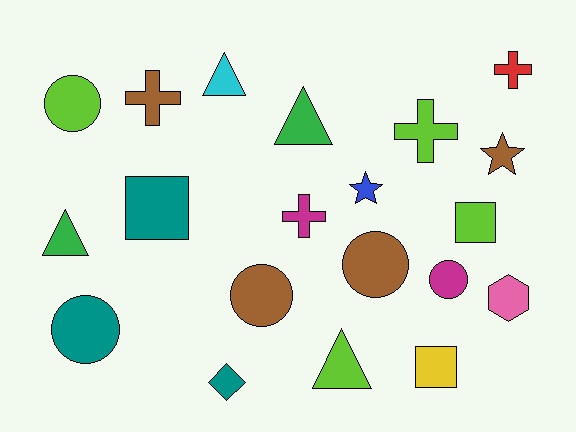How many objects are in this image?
There are 20 objects.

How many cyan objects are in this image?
There is 1 cyan object.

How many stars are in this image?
There are 2 stars.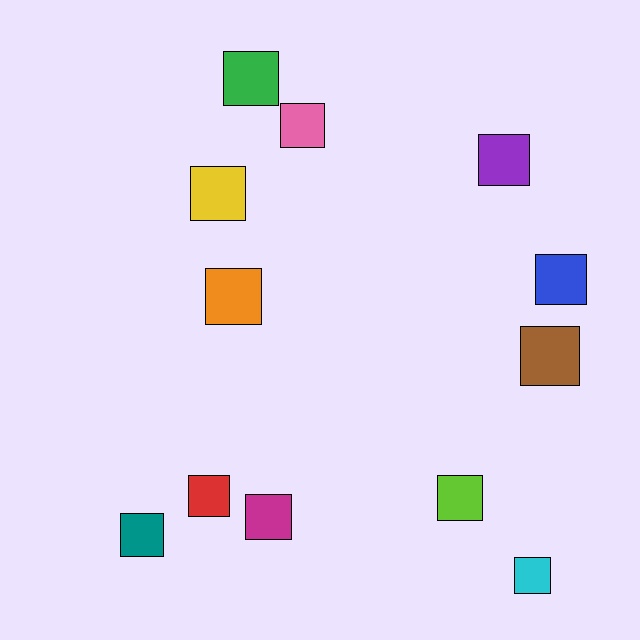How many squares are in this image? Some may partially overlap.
There are 12 squares.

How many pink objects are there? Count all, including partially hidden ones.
There is 1 pink object.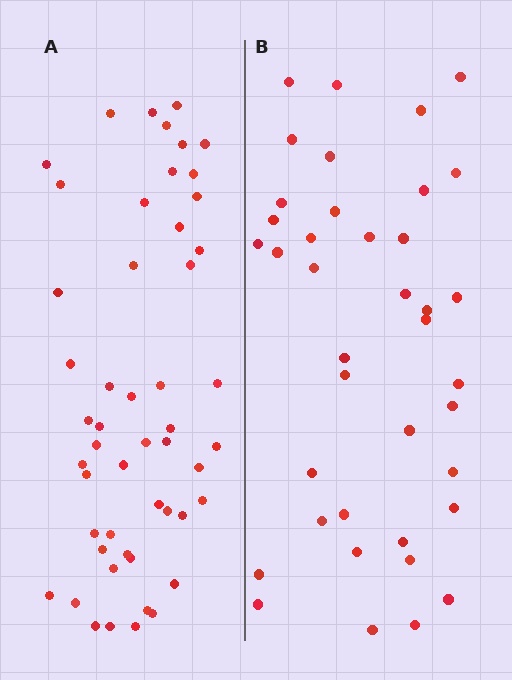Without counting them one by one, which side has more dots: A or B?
Region A (the left region) has more dots.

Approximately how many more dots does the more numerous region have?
Region A has roughly 12 or so more dots than region B.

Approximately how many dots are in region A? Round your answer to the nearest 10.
About 50 dots. (The exact count is 51, which rounds to 50.)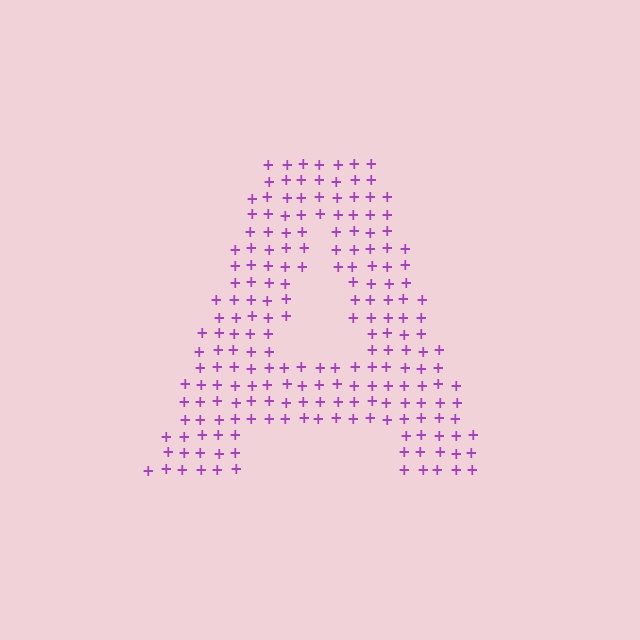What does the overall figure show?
The overall figure shows the letter A.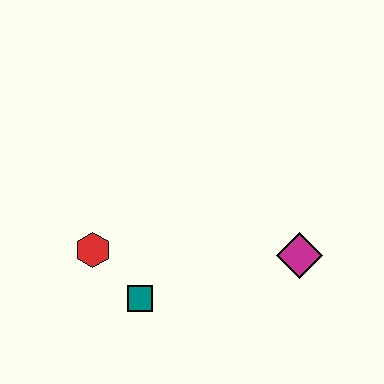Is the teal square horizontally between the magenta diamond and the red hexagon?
Yes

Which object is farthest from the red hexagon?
The magenta diamond is farthest from the red hexagon.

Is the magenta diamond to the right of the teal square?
Yes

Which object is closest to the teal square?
The red hexagon is closest to the teal square.